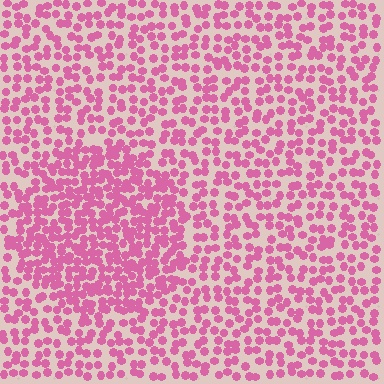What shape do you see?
I see a circle.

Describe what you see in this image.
The image contains small pink elements arranged at two different densities. A circle-shaped region is visible where the elements are more densely packed than the surrounding area.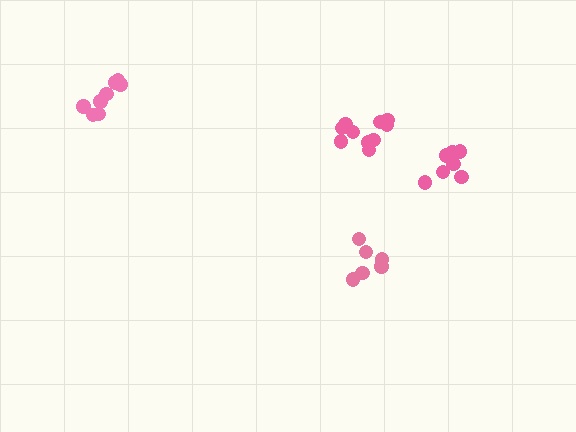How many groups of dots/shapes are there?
There are 4 groups.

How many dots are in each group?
Group 1: 10 dots, Group 2: 7 dots, Group 3: 8 dots, Group 4: 6 dots (31 total).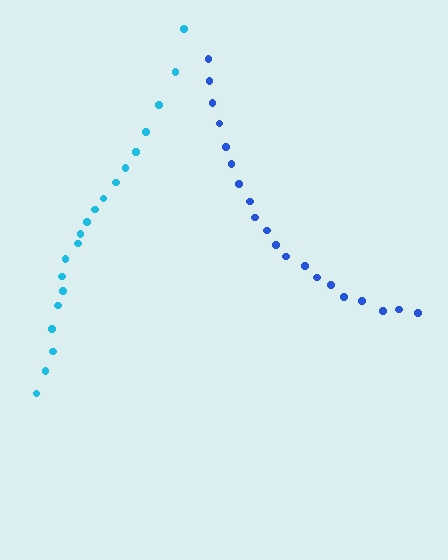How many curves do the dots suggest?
There are 2 distinct paths.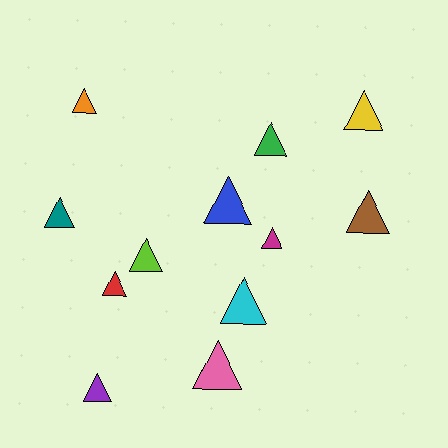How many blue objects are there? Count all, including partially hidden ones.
There is 1 blue object.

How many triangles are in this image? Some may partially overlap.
There are 12 triangles.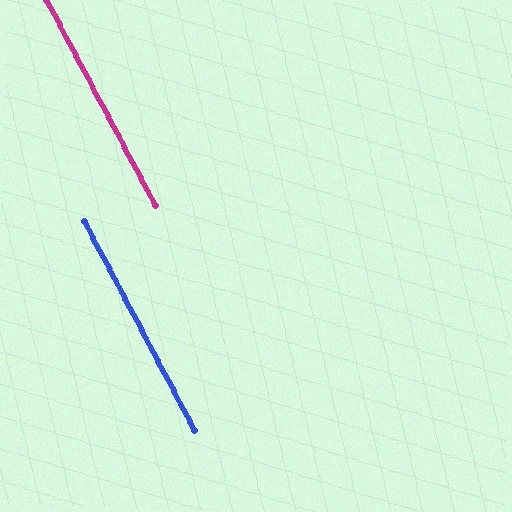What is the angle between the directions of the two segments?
Approximately 0 degrees.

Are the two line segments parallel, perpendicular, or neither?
Parallel — their directions differ by only 0.0°.